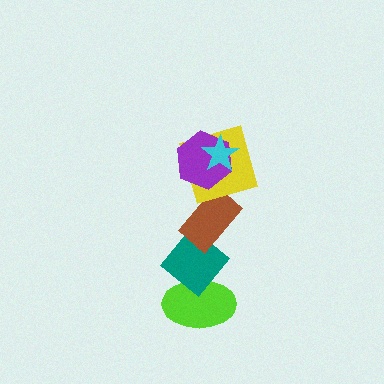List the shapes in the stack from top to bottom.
From top to bottom: the cyan star, the purple hexagon, the yellow square, the brown rectangle, the teal diamond, the lime ellipse.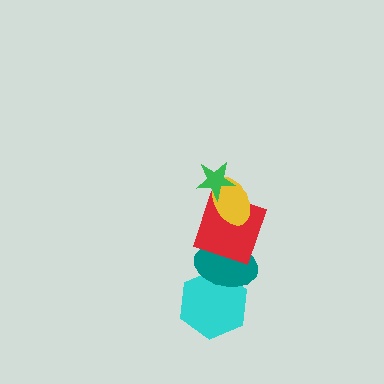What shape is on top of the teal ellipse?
The red square is on top of the teal ellipse.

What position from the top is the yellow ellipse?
The yellow ellipse is 2nd from the top.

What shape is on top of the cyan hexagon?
The teal ellipse is on top of the cyan hexagon.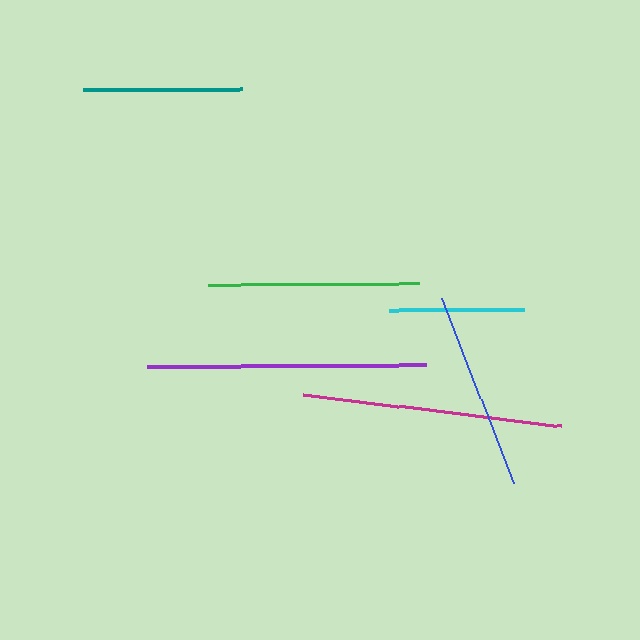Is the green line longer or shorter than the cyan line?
The green line is longer than the cyan line.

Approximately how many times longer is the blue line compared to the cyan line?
The blue line is approximately 1.5 times the length of the cyan line.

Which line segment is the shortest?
The cyan line is the shortest at approximately 135 pixels.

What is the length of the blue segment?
The blue segment is approximately 198 pixels long.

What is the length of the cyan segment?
The cyan segment is approximately 135 pixels long.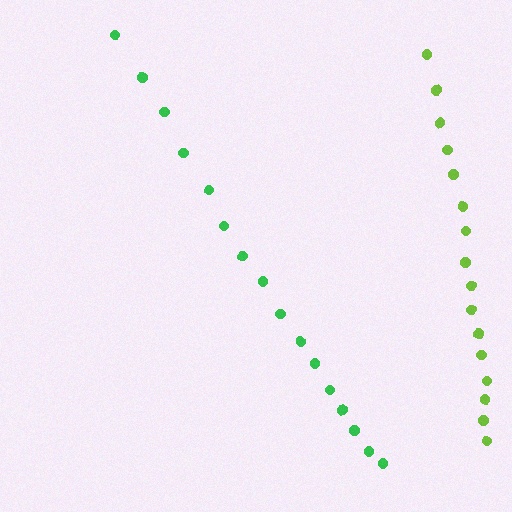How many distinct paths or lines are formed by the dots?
There are 2 distinct paths.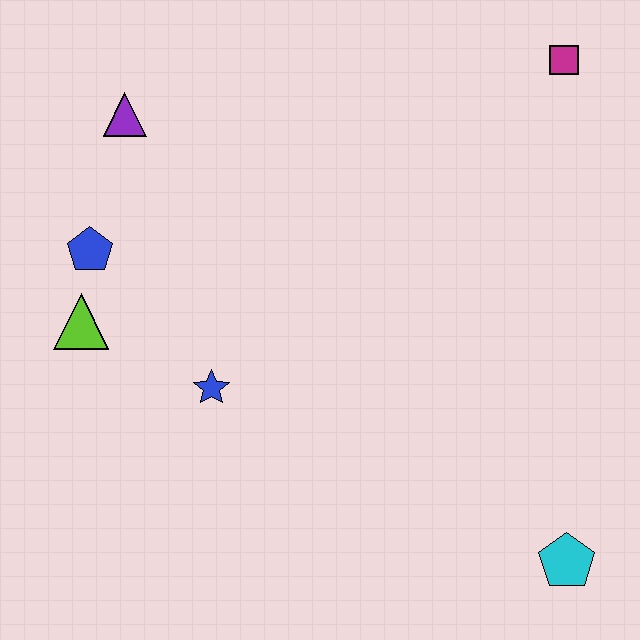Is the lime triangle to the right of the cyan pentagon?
No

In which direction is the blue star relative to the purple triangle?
The blue star is below the purple triangle.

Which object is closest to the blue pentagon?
The lime triangle is closest to the blue pentagon.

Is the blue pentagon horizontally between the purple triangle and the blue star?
No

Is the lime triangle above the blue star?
Yes